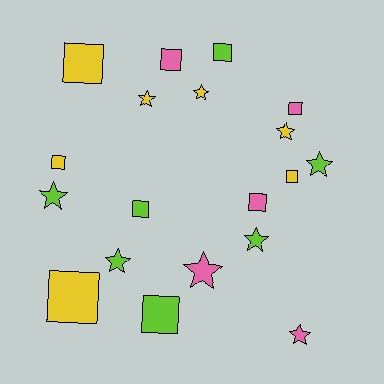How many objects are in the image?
There are 19 objects.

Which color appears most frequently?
Lime, with 7 objects.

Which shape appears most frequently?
Square, with 10 objects.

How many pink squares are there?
There are 3 pink squares.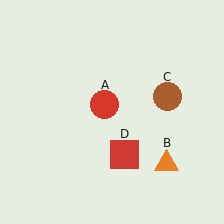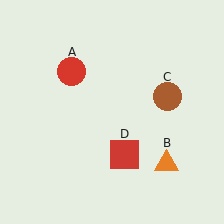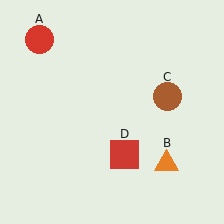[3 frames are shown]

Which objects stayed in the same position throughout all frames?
Orange triangle (object B) and brown circle (object C) and red square (object D) remained stationary.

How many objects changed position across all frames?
1 object changed position: red circle (object A).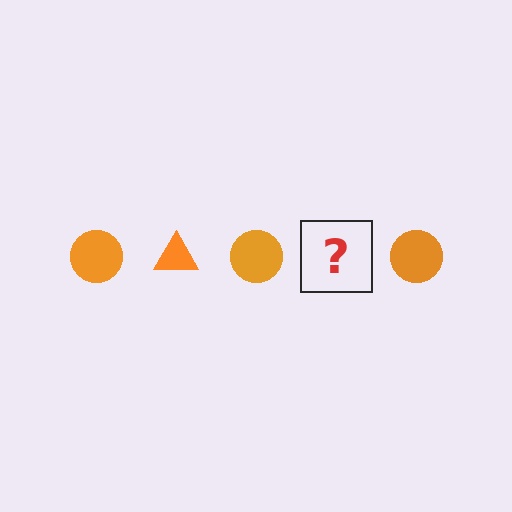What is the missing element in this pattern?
The missing element is an orange triangle.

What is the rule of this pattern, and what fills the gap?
The rule is that the pattern cycles through circle, triangle shapes in orange. The gap should be filled with an orange triangle.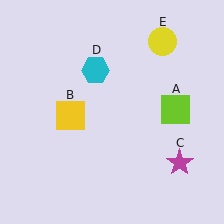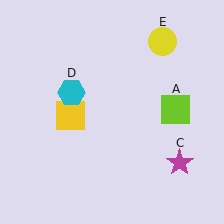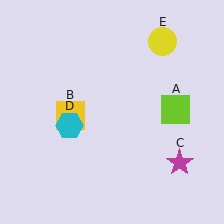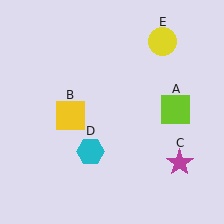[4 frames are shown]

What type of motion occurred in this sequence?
The cyan hexagon (object D) rotated counterclockwise around the center of the scene.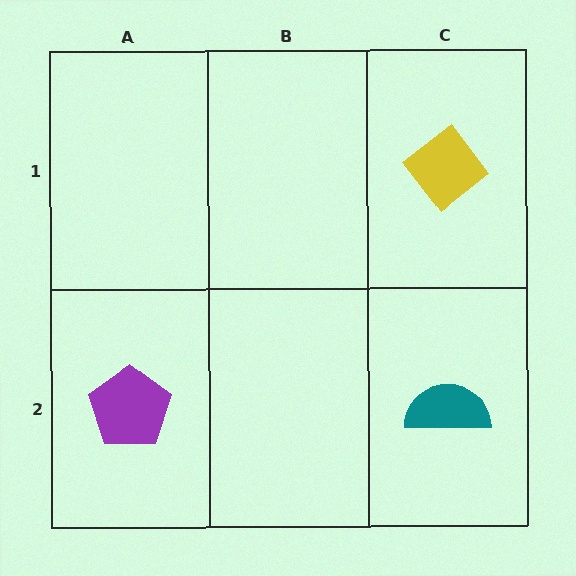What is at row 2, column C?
A teal semicircle.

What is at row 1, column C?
A yellow diamond.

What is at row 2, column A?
A purple pentagon.